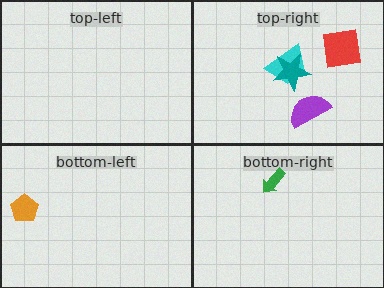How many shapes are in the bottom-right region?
1.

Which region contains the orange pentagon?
The bottom-left region.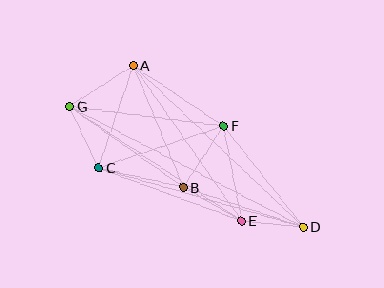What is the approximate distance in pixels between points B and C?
The distance between B and C is approximately 87 pixels.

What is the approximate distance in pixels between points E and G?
The distance between E and G is approximately 207 pixels.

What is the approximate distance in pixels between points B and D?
The distance between B and D is approximately 127 pixels.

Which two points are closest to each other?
Points D and E are closest to each other.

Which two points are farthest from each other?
Points D and G are farthest from each other.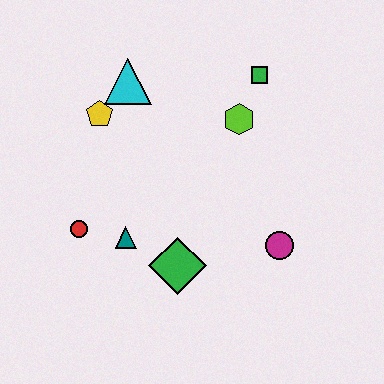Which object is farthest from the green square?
The red circle is farthest from the green square.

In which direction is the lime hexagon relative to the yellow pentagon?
The lime hexagon is to the right of the yellow pentagon.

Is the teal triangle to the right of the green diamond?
No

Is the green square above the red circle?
Yes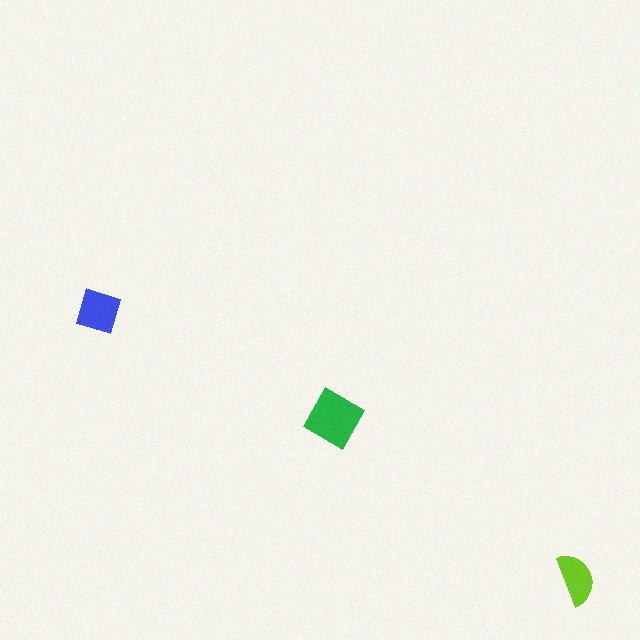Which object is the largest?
The green diamond.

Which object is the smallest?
The lime semicircle.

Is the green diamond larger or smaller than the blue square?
Larger.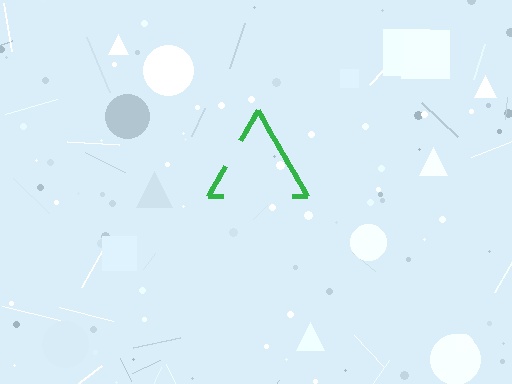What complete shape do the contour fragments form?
The contour fragments form a triangle.